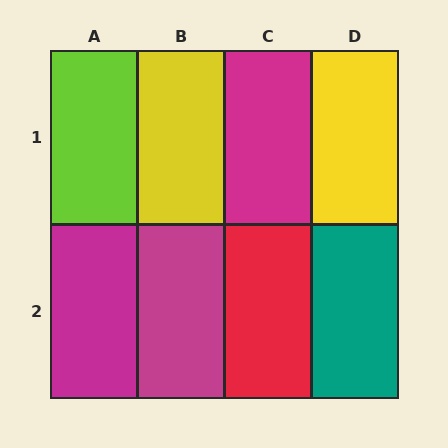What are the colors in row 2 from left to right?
Magenta, magenta, red, teal.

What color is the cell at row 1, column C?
Magenta.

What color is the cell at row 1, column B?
Yellow.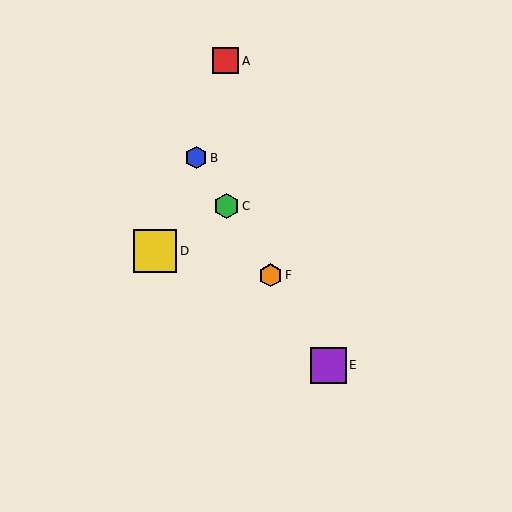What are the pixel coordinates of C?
Object C is at (227, 206).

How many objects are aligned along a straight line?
4 objects (B, C, E, F) are aligned along a straight line.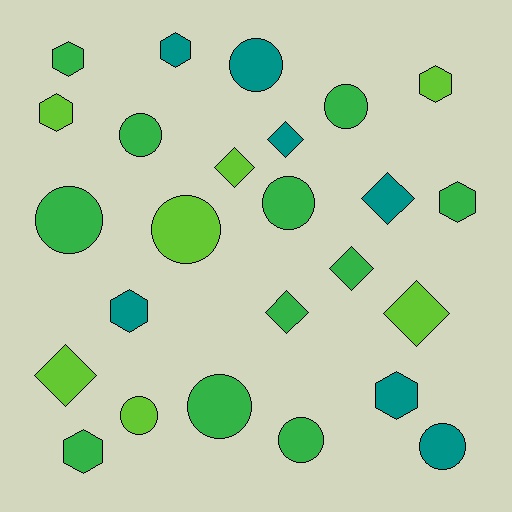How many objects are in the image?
There are 25 objects.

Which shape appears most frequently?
Circle, with 10 objects.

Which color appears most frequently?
Green, with 11 objects.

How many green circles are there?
There are 6 green circles.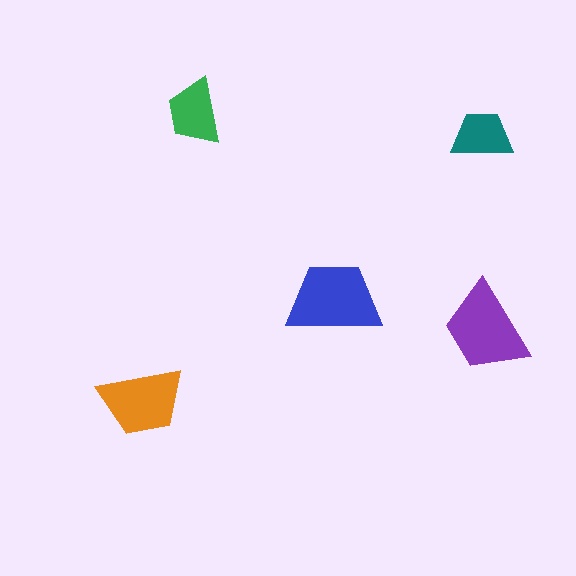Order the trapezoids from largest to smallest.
the blue one, the purple one, the orange one, the green one, the teal one.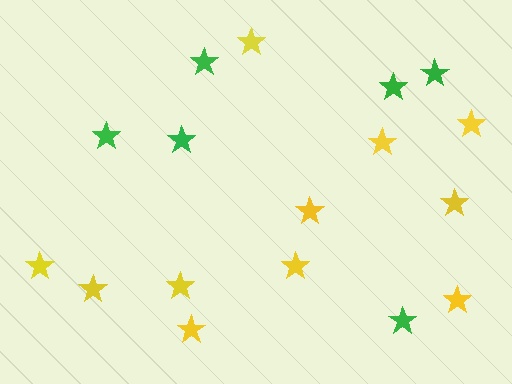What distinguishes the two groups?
There are 2 groups: one group of green stars (6) and one group of yellow stars (11).